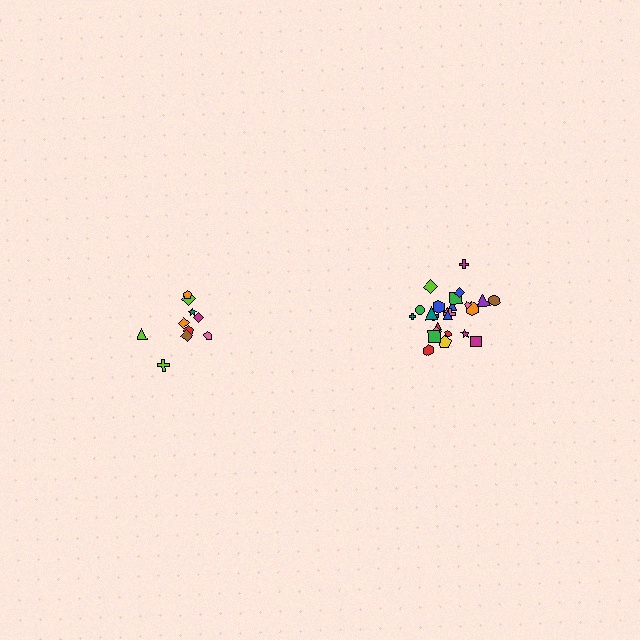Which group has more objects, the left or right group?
The right group.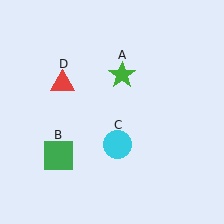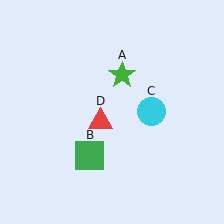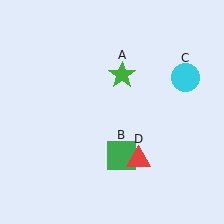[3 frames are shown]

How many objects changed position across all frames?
3 objects changed position: green square (object B), cyan circle (object C), red triangle (object D).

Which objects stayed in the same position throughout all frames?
Green star (object A) remained stationary.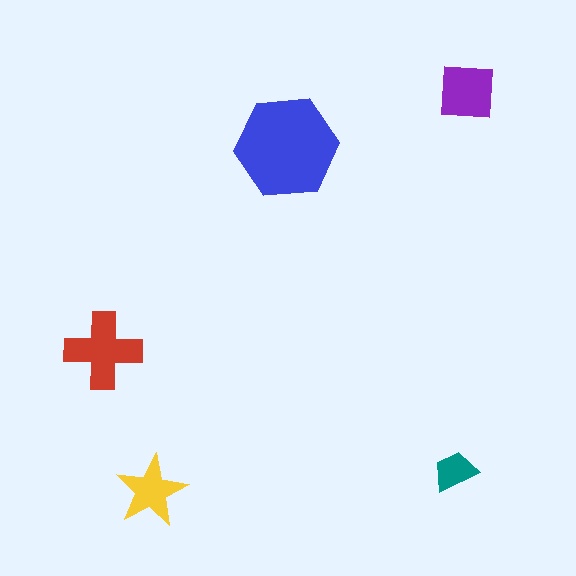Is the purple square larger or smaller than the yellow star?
Larger.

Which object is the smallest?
The teal trapezoid.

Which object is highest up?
The purple square is topmost.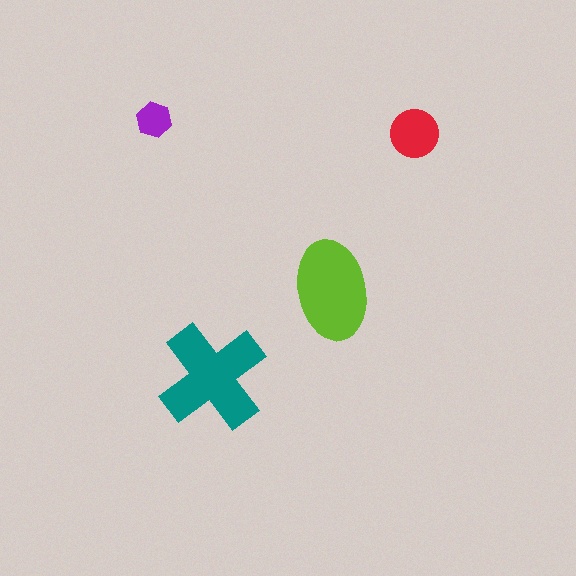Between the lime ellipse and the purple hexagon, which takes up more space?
The lime ellipse.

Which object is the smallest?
The purple hexagon.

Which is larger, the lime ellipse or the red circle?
The lime ellipse.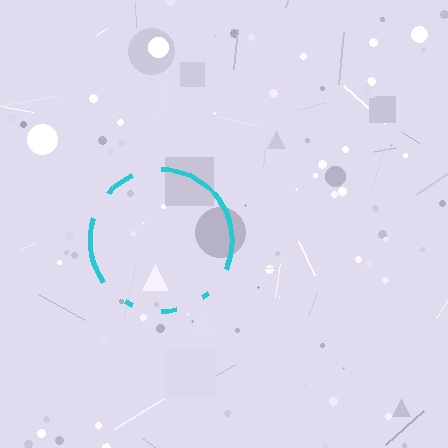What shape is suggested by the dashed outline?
The dashed outline suggests a circle.